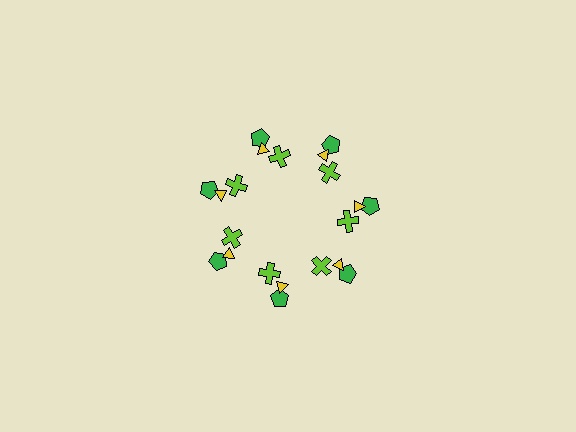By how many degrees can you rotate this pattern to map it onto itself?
The pattern maps onto itself every 51 degrees of rotation.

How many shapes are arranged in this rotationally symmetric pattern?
There are 21 shapes, arranged in 7 groups of 3.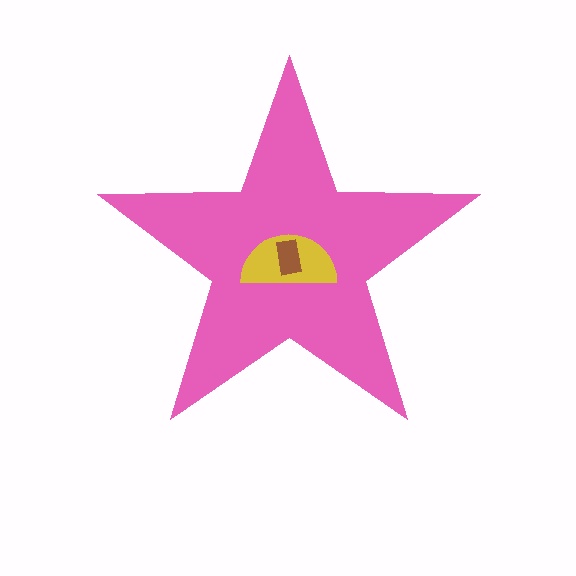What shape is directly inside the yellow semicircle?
The brown rectangle.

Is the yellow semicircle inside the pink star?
Yes.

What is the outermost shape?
The pink star.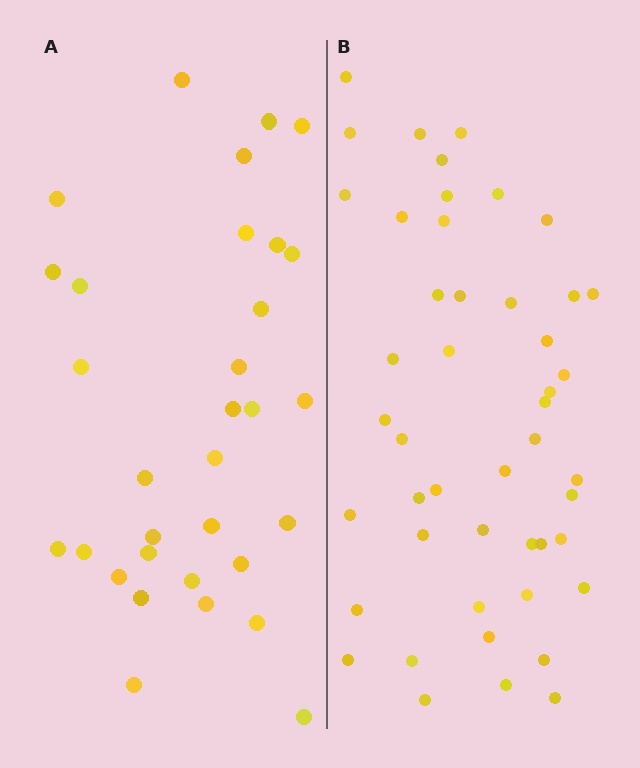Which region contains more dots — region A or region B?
Region B (the right region) has more dots.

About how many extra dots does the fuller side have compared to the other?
Region B has approximately 15 more dots than region A.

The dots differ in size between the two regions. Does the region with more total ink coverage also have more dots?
No. Region A has more total ink coverage because its dots are larger, but region B actually contains more individual dots. Total area can be misleading — the number of items is what matters here.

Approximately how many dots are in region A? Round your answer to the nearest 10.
About 30 dots. (The exact count is 32, which rounds to 30.)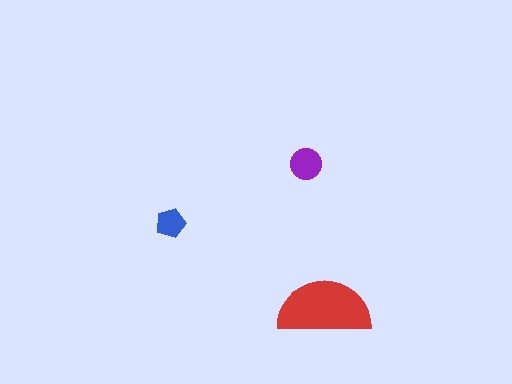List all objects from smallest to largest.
The blue pentagon, the purple circle, the red semicircle.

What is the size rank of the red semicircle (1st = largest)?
1st.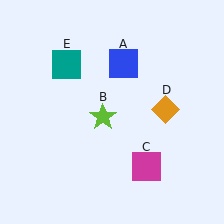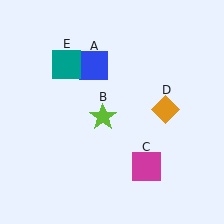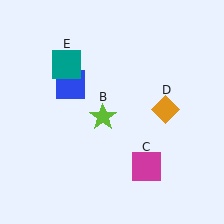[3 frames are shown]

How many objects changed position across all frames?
1 object changed position: blue square (object A).